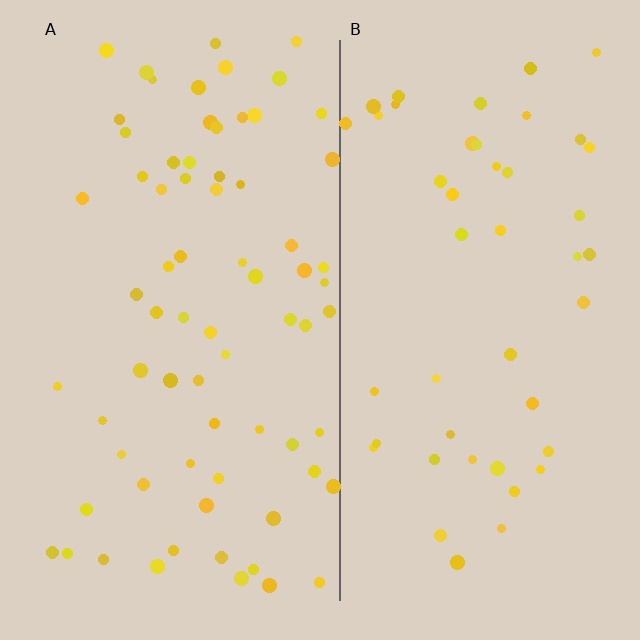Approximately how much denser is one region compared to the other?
Approximately 1.5× — region A over region B.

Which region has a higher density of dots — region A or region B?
A (the left).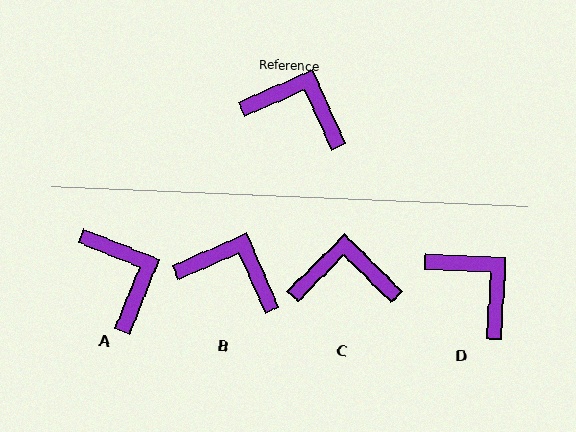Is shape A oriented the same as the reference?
No, it is off by about 46 degrees.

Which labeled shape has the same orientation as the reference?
B.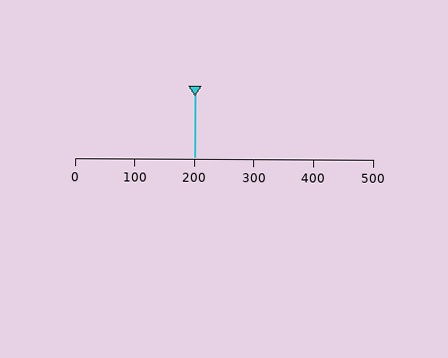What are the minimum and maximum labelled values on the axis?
The axis runs from 0 to 500.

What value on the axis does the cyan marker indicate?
The marker indicates approximately 200.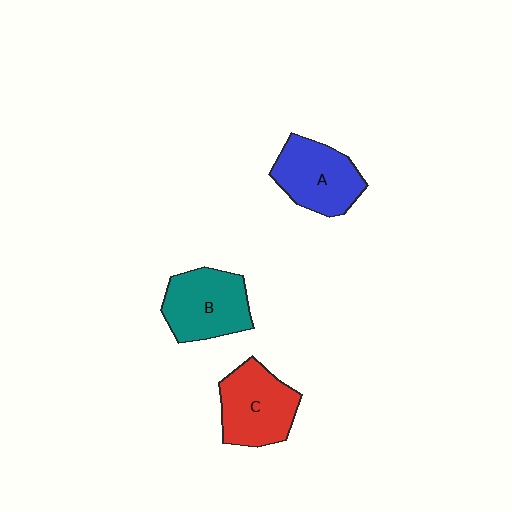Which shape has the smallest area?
Shape A (blue).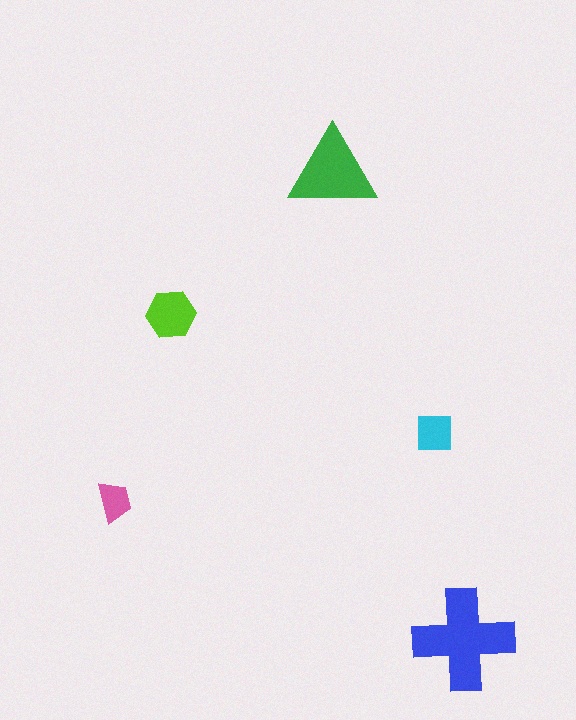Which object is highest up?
The green triangle is topmost.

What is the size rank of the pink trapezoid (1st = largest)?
5th.